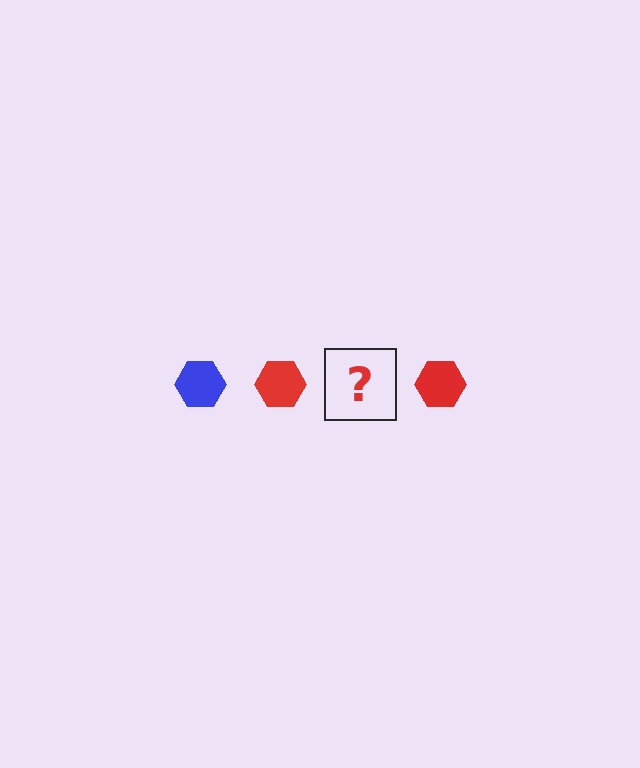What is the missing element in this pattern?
The missing element is a blue hexagon.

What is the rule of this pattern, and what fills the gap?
The rule is that the pattern cycles through blue, red hexagons. The gap should be filled with a blue hexagon.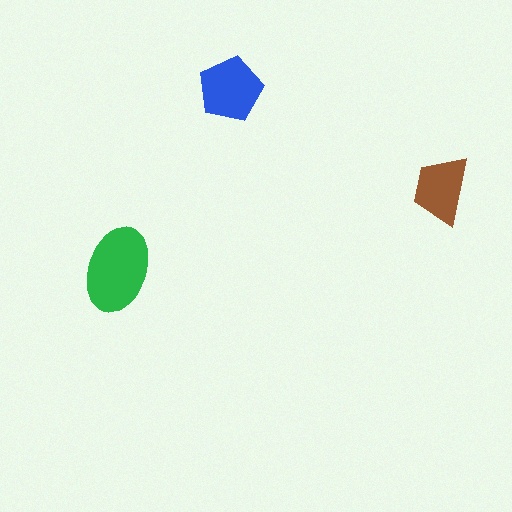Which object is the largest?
The green ellipse.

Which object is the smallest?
The brown trapezoid.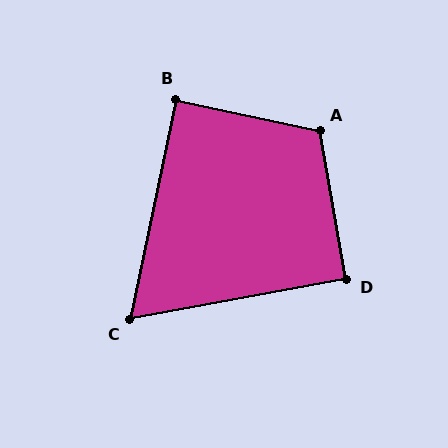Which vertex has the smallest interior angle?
C, at approximately 68 degrees.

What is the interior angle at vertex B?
Approximately 89 degrees (approximately right).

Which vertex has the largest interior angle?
A, at approximately 112 degrees.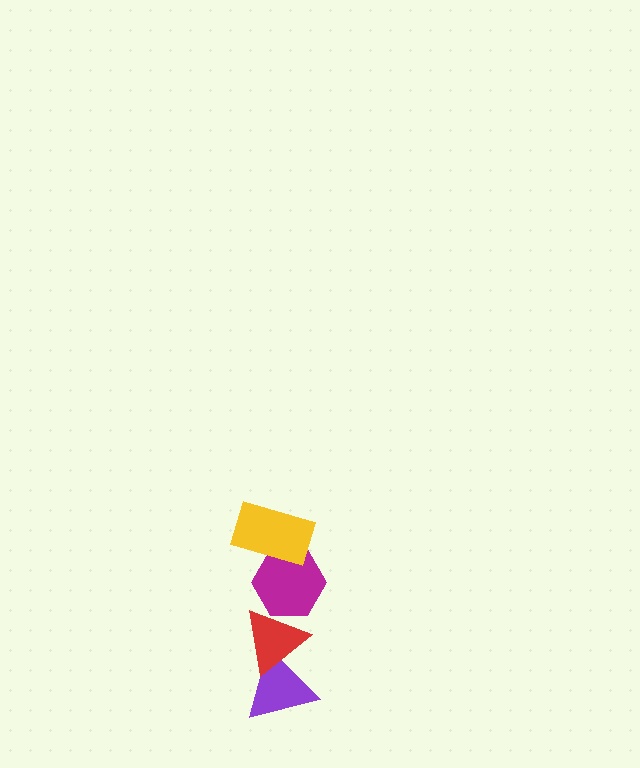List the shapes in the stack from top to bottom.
From top to bottom: the yellow rectangle, the magenta hexagon, the red triangle, the purple triangle.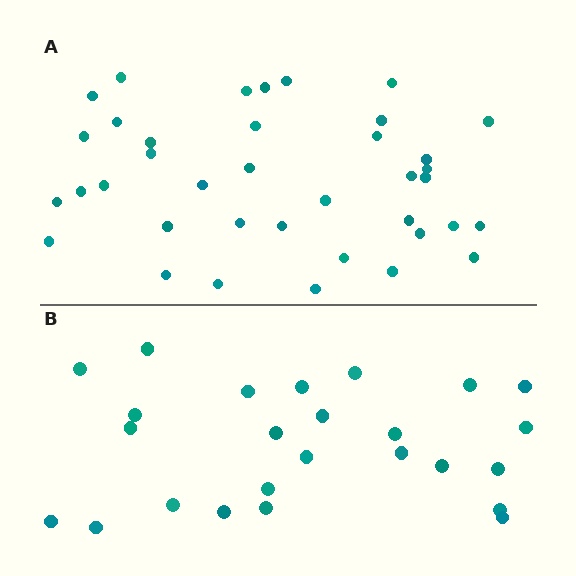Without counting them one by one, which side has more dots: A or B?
Region A (the top region) has more dots.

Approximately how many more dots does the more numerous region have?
Region A has approximately 15 more dots than region B.